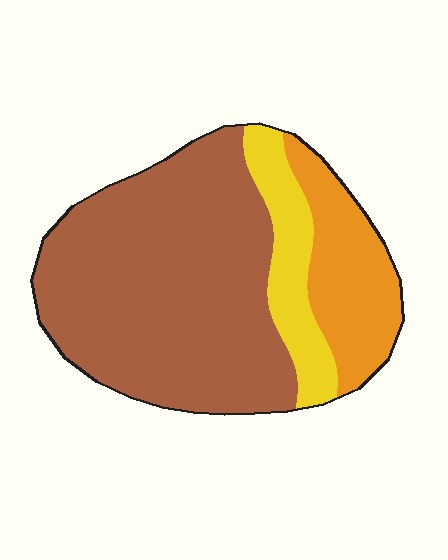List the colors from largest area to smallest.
From largest to smallest: brown, orange, yellow.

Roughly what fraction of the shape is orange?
Orange takes up less than a quarter of the shape.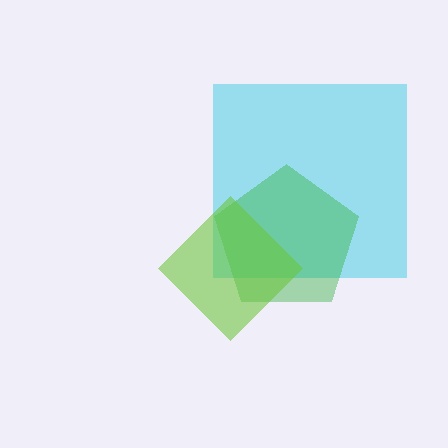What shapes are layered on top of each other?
The layered shapes are: a cyan square, a green pentagon, a lime diamond.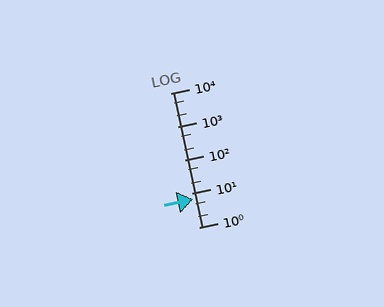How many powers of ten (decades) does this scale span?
The scale spans 4 decades, from 1 to 10000.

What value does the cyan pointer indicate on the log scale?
The pointer indicates approximately 6.7.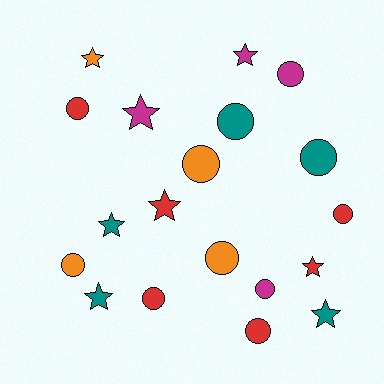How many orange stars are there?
There is 1 orange star.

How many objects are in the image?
There are 19 objects.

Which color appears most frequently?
Red, with 6 objects.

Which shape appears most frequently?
Circle, with 11 objects.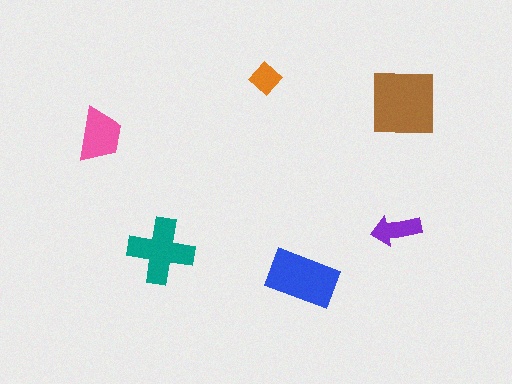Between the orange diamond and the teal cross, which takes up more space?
The teal cross.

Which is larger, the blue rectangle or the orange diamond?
The blue rectangle.